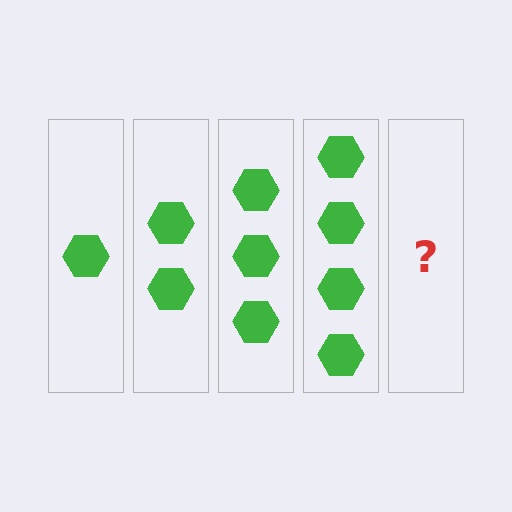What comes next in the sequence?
The next element should be 5 hexagons.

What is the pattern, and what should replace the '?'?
The pattern is that each step adds one more hexagon. The '?' should be 5 hexagons.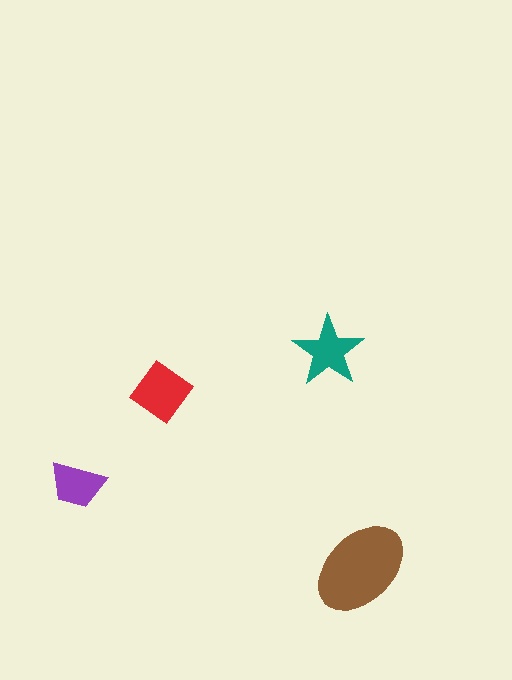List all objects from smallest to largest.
The purple trapezoid, the teal star, the red diamond, the brown ellipse.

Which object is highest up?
The teal star is topmost.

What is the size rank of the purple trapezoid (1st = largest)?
4th.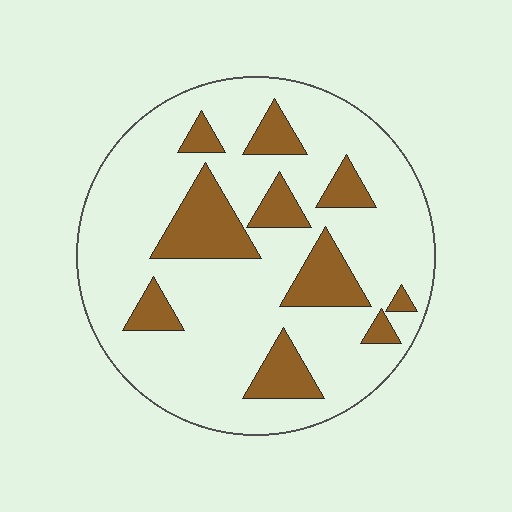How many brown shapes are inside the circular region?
10.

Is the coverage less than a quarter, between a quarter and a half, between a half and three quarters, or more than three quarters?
Less than a quarter.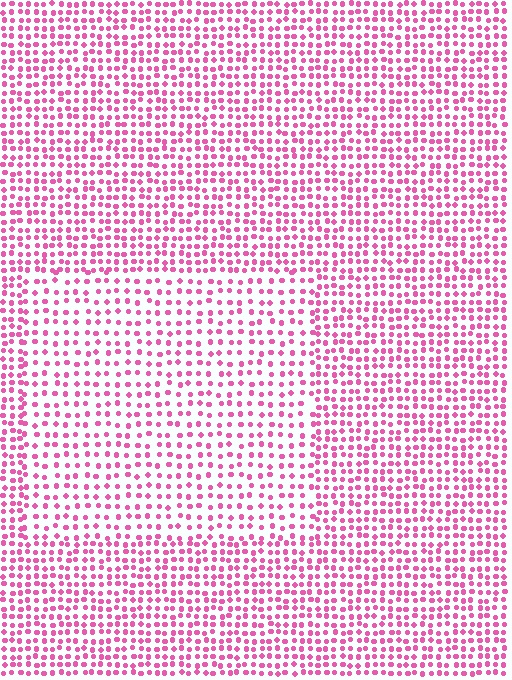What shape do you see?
I see a rectangle.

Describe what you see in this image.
The image contains small pink elements arranged at two different densities. A rectangle-shaped region is visible where the elements are less densely packed than the surrounding area.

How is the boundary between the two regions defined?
The boundary is defined by a change in element density (approximately 1.6x ratio). All elements are the same color, size, and shape.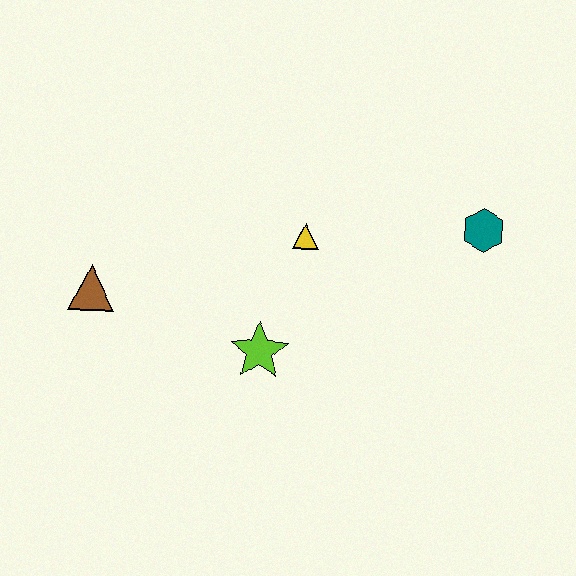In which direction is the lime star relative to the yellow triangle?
The lime star is below the yellow triangle.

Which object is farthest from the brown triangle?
The teal hexagon is farthest from the brown triangle.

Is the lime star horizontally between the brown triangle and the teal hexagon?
Yes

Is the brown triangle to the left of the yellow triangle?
Yes